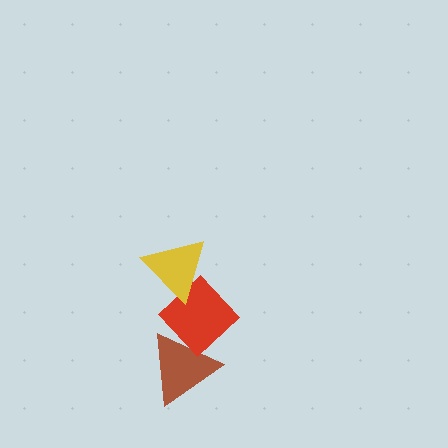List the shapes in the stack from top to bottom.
From top to bottom: the yellow triangle, the red diamond, the brown triangle.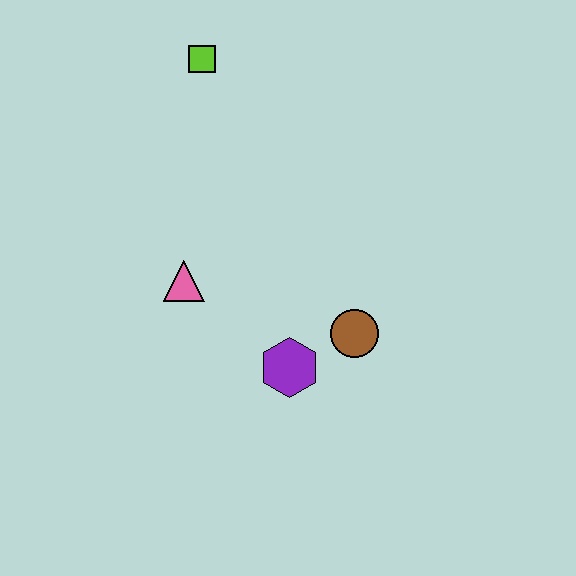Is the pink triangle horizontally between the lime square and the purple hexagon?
No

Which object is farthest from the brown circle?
The lime square is farthest from the brown circle.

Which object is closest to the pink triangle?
The purple hexagon is closest to the pink triangle.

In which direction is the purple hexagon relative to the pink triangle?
The purple hexagon is to the right of the pink triangle.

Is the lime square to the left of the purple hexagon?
Yes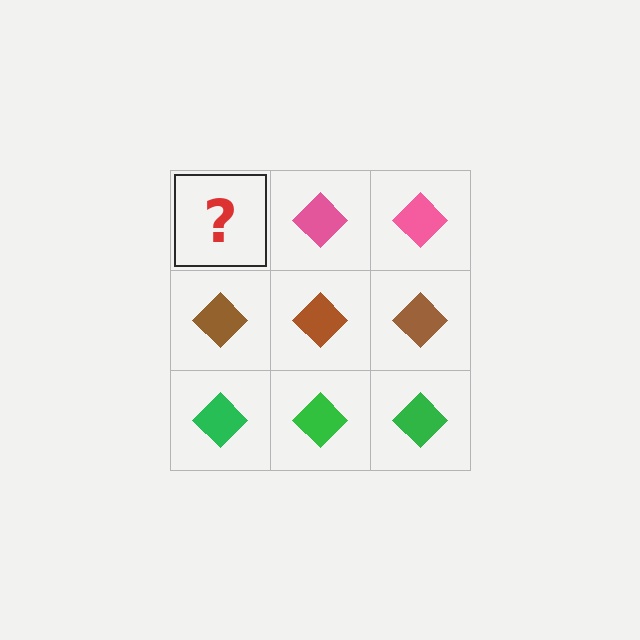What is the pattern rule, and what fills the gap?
The rule is that each row has a consistent color. The gap should be filled with a pink diamond.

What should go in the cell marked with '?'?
The missing cell should contain a pink diamond.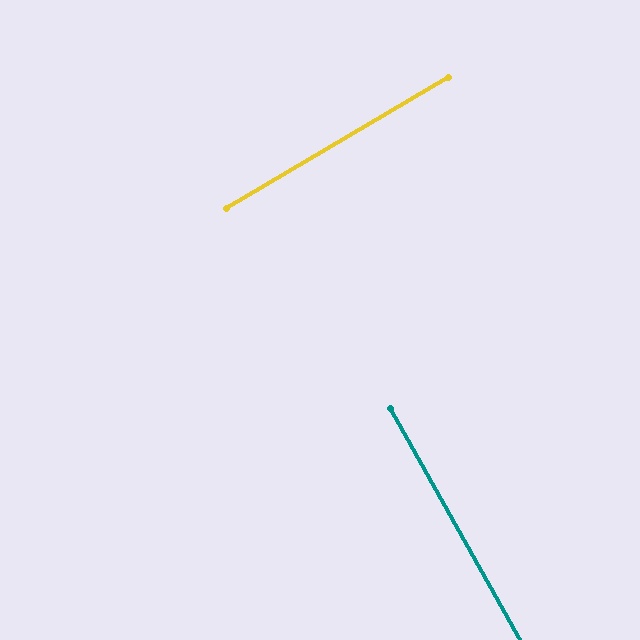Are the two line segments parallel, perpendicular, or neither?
Perpendicular — they meet at approximately 89°.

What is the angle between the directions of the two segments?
Approximately 89 degrees.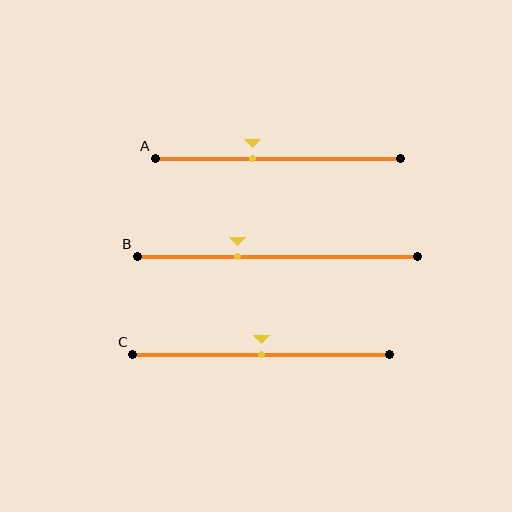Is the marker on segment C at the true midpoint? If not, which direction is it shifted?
Yes, the marker on segment C is at the true midpoint.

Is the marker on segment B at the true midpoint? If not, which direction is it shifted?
No, the marker on segment B is shifted to the left by about 14% of the segment length.